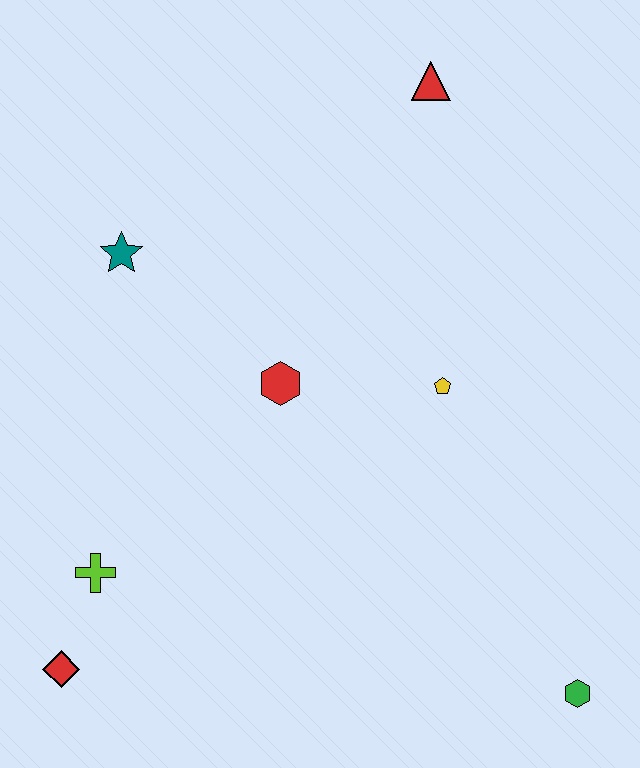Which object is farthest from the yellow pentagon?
The red diamond is farthest from the yellow pentagon.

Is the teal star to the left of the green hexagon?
Yes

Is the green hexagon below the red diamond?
Yes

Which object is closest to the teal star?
The red hexagon is closest to the teal star.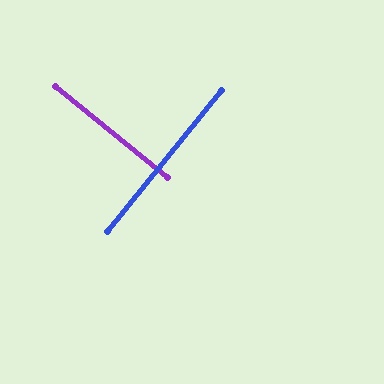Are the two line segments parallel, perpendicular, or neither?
Perpendicular — they meet at approximately 90°.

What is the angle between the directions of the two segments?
Approximately 90 degrees.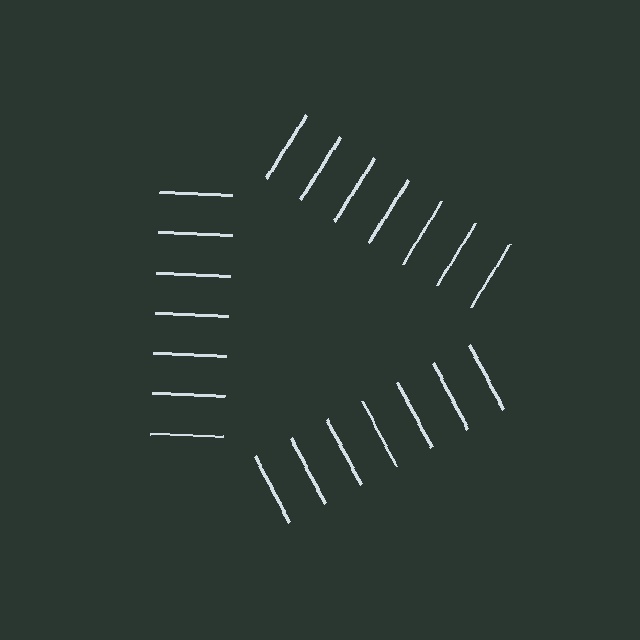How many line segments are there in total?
21 — 7 along each of the 3 edges.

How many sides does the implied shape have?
3 sides — the line-ends trace a triangle.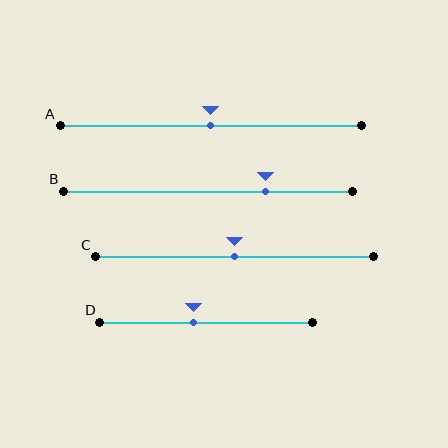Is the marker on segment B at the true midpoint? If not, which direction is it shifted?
No, the marker on segment B is shifted to the right by about 20% of the segment length.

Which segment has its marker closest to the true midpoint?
Segment A has its marker closest to the true midpoint.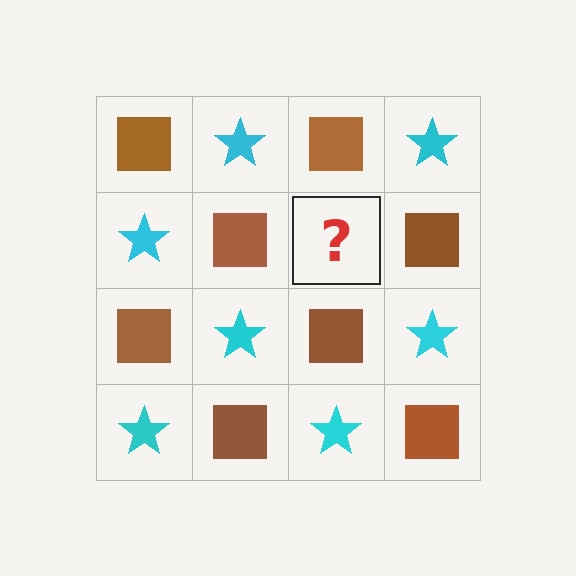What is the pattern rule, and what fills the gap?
The rule is that it alternates brown square and cyan star in a checkerboard pattern. The gap should be filled with a cyan star.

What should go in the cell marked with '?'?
The missing cell should contain a cyan star.